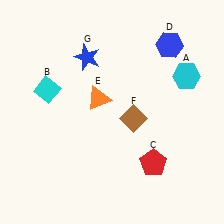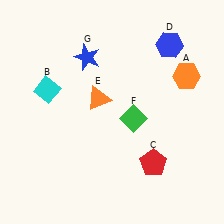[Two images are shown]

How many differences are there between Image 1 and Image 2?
There are 2 differences between the two images.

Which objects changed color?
A changed from cyan to orange. F changed from brown to green.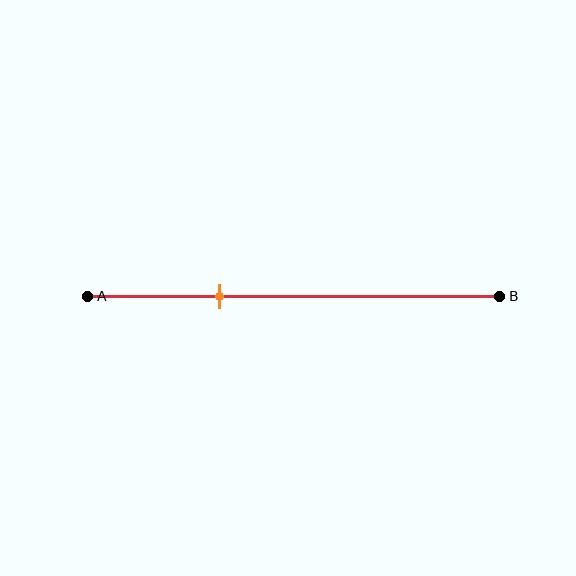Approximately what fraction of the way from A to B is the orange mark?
The orange mark is approximately 30% of the way from A to B.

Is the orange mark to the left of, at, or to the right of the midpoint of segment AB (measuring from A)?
The orange mark is to the left of the midpoint of segment AB.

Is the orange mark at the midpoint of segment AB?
No, the mark is at about 30% from A, not at the 50% midpoint.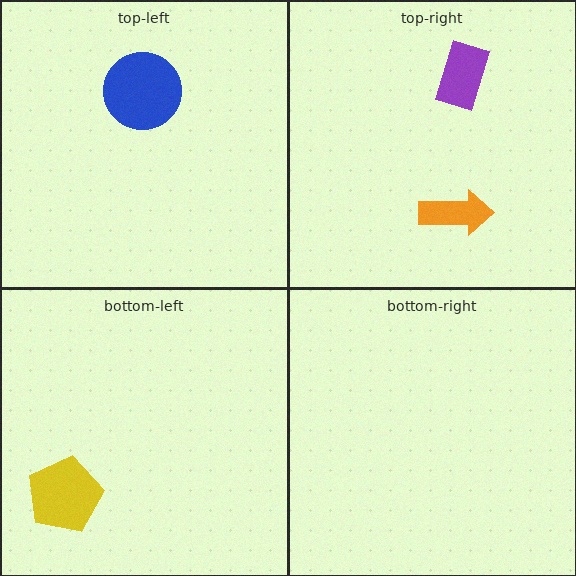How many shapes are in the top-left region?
1.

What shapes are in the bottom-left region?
The yellow pentagon.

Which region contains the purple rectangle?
The top-right region.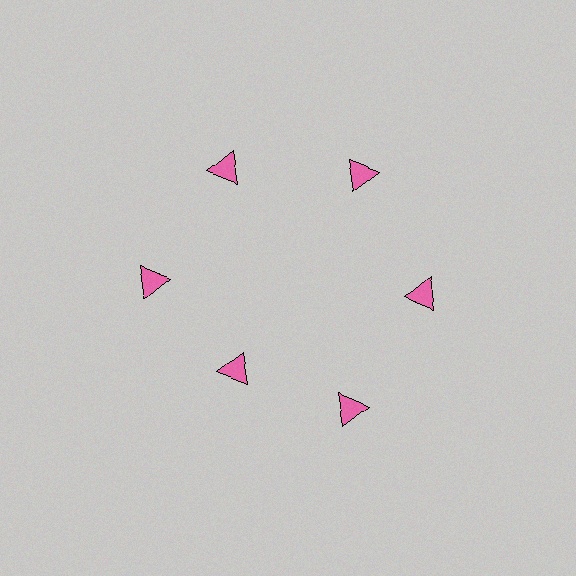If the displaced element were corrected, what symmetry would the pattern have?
It would have 6-fold rotational symmetry — the pattern would map onto itself every 60 degrees.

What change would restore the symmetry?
The symmetry would be restored by moving it outward, back onto the ring so that all 6 triangles sit at equal angles and equal distance from the center.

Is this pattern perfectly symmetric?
No. The 6 pink triangles are arranged in a ring, but one element near the 7 o'clock position is pulled inward toward the center, breaking the 6-fold rotational symmetry.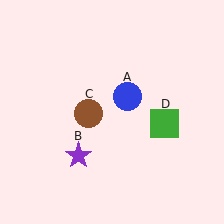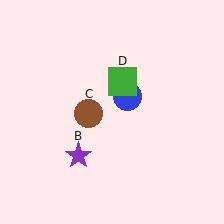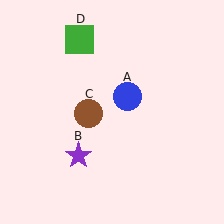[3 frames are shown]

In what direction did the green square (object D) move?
The green square (object D) moved up and to the left.